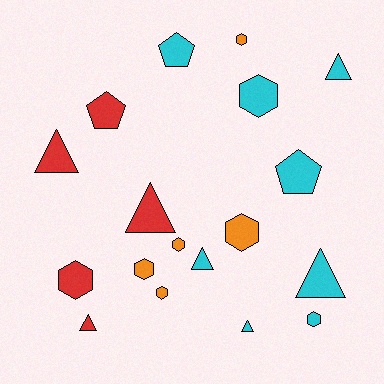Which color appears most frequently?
Cyan, with 8 objects.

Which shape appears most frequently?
Hexagon, with 8 objects.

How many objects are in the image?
There are 18 objects.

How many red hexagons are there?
There is 1 red hexagon.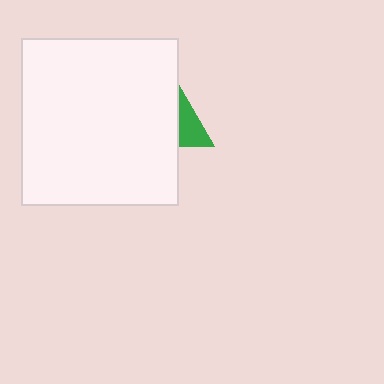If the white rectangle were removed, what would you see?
You would see the complete green triangle.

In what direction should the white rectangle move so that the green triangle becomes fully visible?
The white rectangle should move left. That is the shortest direction to clear the overlap and leave the green triangle fully visible.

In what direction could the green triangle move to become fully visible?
The green triangle could move right. That would shift it out from behind the white rectangle entirely.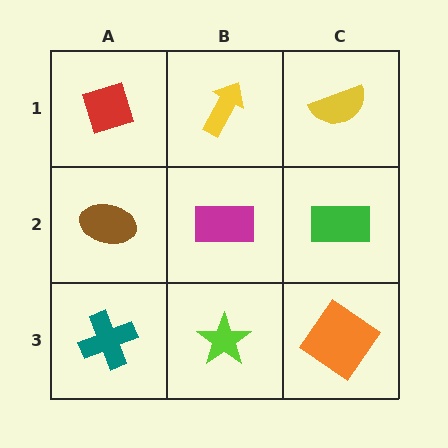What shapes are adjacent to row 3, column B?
A magenta rectangle (row 2, column B), a teal cross (row 3, column A), an orange diamond (row 3, column C).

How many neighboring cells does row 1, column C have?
2.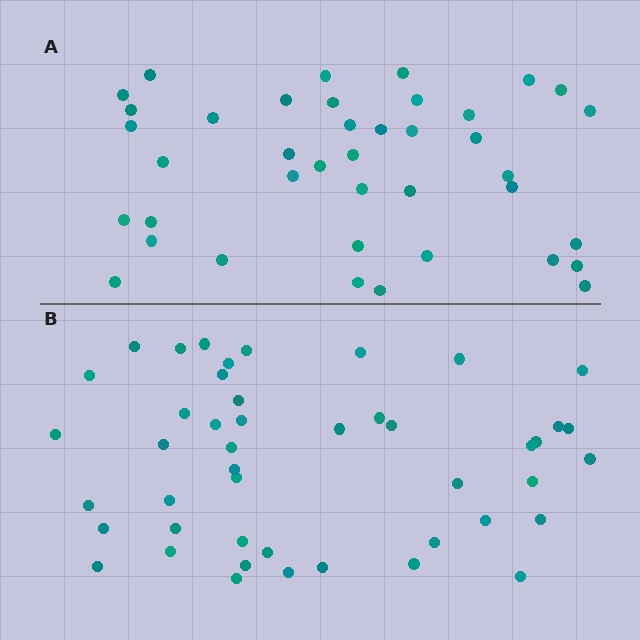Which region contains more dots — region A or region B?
Region B (the bottom region) has more dots.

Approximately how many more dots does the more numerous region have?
Region B has about 6 more dots than region A.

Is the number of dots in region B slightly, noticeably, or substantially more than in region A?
Region B has only slightly more — the two regions are fairly close. The ratio is roughly 1.1 to 1.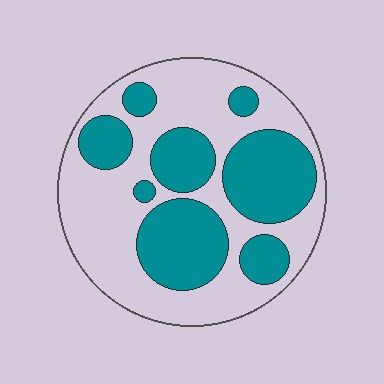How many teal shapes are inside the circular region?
8.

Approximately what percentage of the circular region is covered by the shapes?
Approximately 40%.